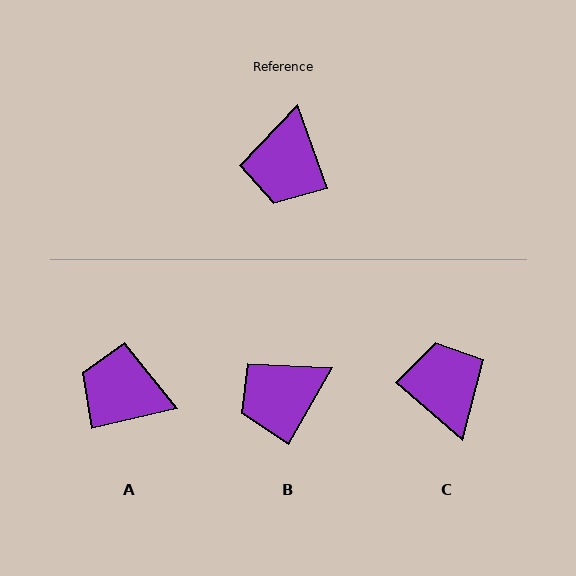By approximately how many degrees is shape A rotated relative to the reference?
Approximately 97 degrees clockwise.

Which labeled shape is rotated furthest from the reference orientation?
C, about 150 degrees away.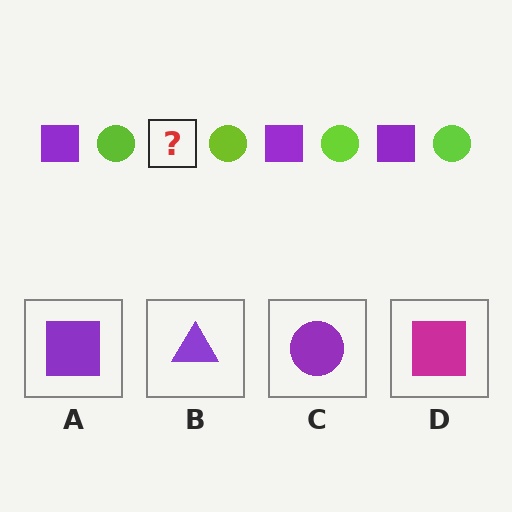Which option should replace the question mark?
Option A.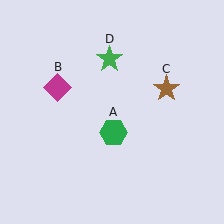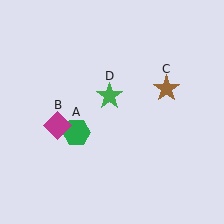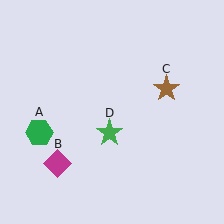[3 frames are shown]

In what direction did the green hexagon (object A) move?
The green hexagon (object A) moved left.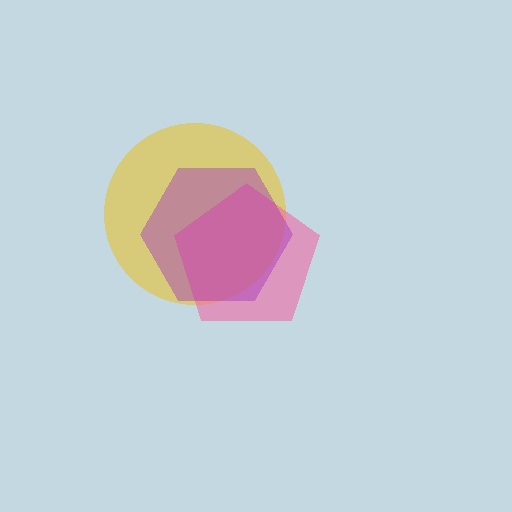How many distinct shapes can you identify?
There are 3 distinct shapes: a yellow circle, a pink pentagon, a purple hexagon.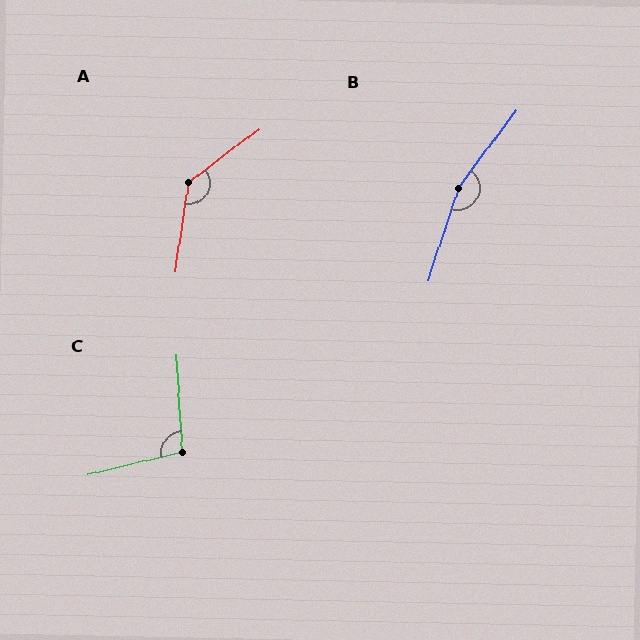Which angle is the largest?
B, at approximately 161 degrees.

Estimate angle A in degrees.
Approximately 136 degrees.